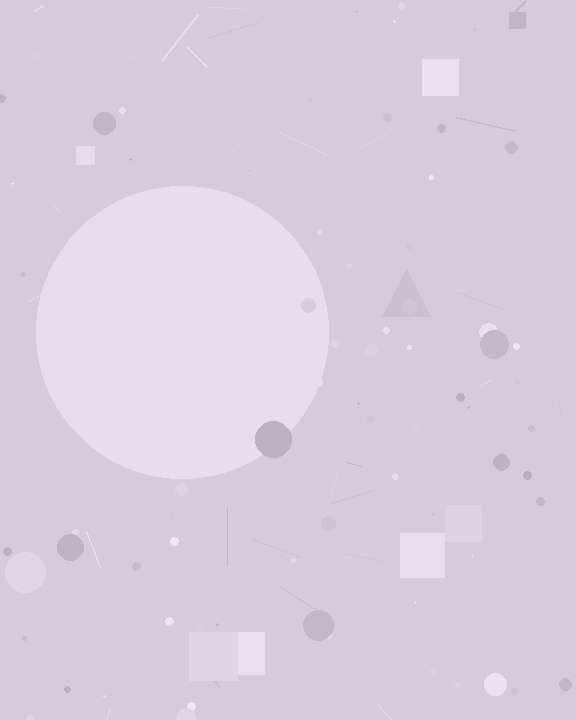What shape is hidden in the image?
A circle is hidden in the image.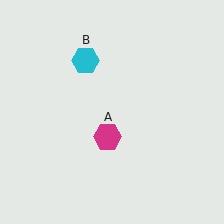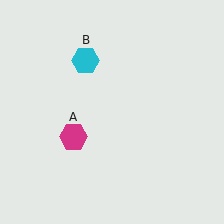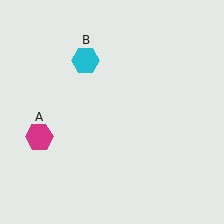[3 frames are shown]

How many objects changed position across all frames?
1 object changed position: magenta hexagon (object A).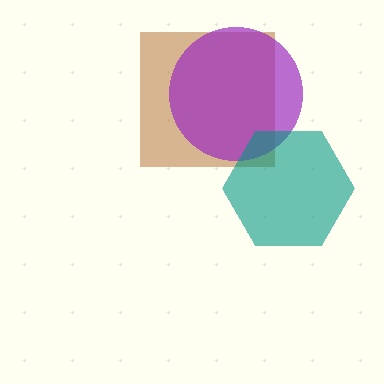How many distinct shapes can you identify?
There are 3 distinct shapes: a brown square, a purple circle, a teal hexagon.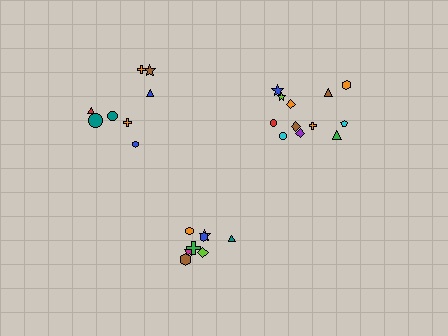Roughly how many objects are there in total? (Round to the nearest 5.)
Roughly 30 objects in total.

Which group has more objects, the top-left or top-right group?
The top-right group.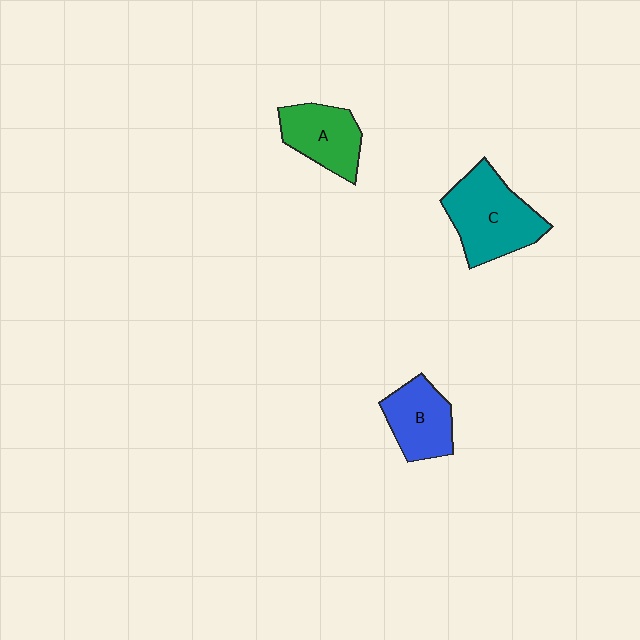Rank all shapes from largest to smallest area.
From largest to smallest: C (teal), A (green), B (blue).